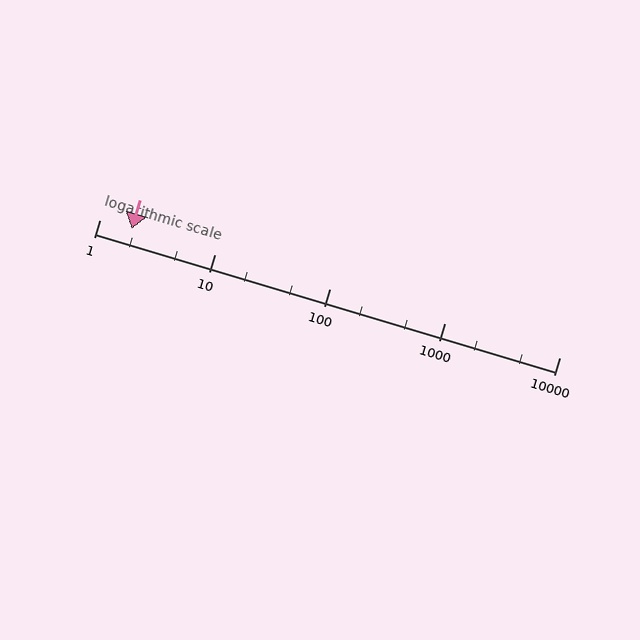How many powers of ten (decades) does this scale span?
The scale spans 4 decades, from 1 to 10000.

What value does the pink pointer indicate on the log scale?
The pointer indicates approximately 1.9.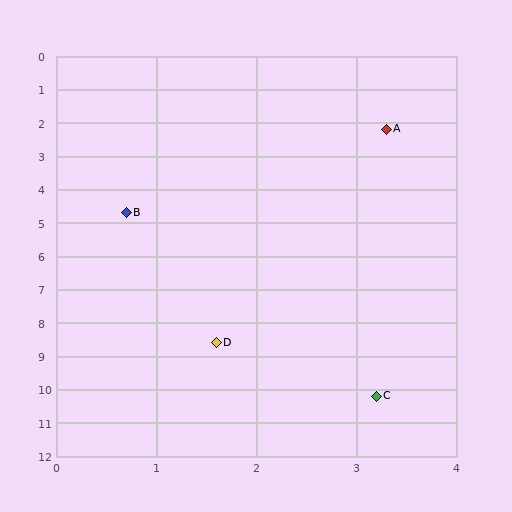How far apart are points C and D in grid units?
Points C and D are about 2.3 grid units apart.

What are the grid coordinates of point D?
Point D is at approximately (1.6, 8.6).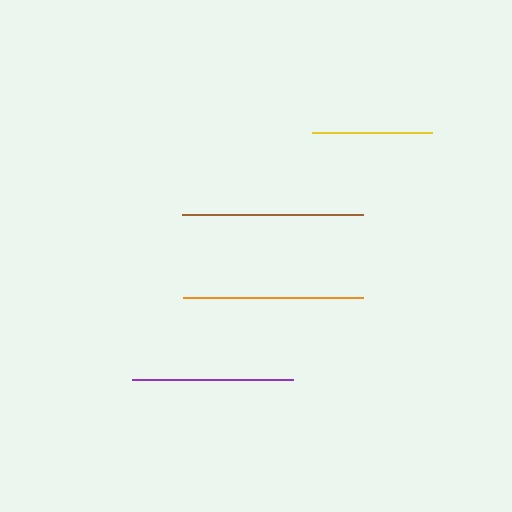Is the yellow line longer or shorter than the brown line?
The brown line is longer than the yellow line.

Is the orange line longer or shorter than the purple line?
The orange line is longer than the purple line.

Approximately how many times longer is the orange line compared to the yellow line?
The orange line is approximately 1.5 times the length of the yellow line.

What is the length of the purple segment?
The purple segment is approximately 161 pixels long.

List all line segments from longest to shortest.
From longest to shortest: brown, orange, purple, yellow.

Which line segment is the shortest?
The yellow line is the shortest at approximately 121 pixels.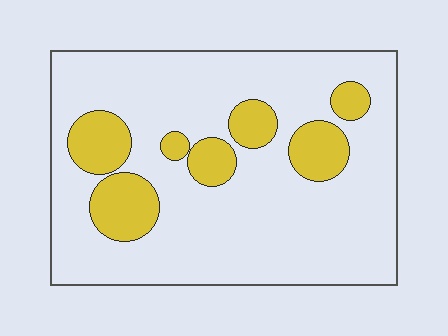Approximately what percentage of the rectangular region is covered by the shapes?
Approximately 20%.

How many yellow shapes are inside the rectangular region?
7.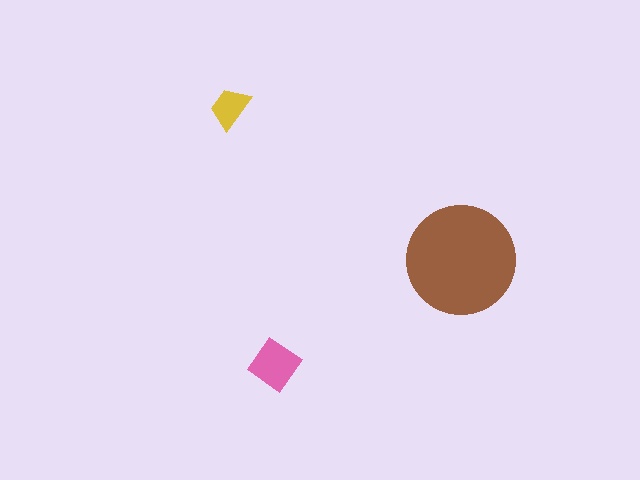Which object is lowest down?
The pink diamond is bottommost.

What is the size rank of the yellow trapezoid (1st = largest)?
3rd.